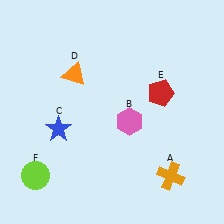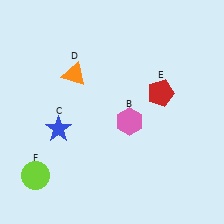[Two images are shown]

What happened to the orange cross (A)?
The orange cross (A) was removed in Image 2. It was in the bottom-right area of Image 1.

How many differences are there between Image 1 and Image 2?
There is 1 difference between the two images.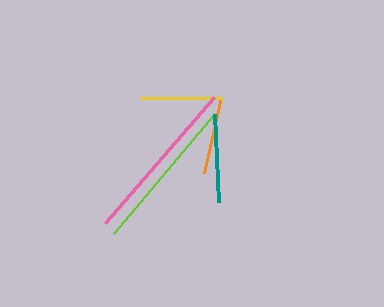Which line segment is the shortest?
The orange line is the shortest at approximately 78 pixels.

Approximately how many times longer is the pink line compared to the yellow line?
The pink line is approximately 2.0 times the length of the yellow line.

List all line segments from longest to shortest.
From longest to shortest: pink, lime, teal, yellow, orange.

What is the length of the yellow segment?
The yellow segment is approximately 82 pixels long.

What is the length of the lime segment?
The lime segment is approximately 157 pixels long.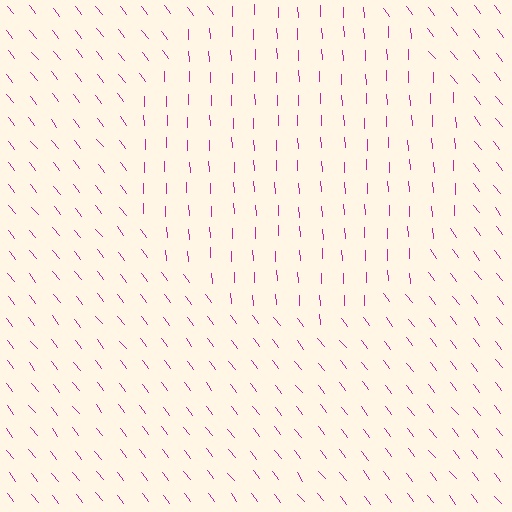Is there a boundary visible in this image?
Yes, there is a texture boundary formed by a change in line orientation.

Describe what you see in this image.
The image is filled with small magenta line segments. A circle region in the image has lines oriented differently from the surrounding lines, creating a visible texture boundary.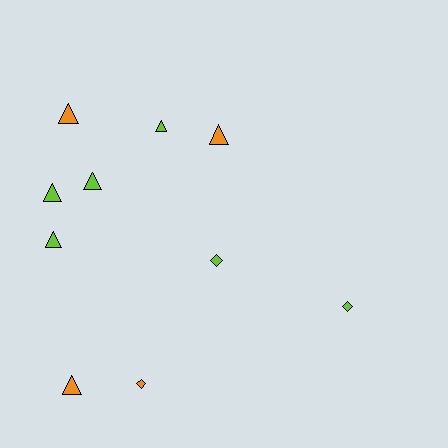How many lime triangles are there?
There are 4 lime triangles.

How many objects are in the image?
There are 10 objects.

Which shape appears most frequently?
Triangle, with 7 objects.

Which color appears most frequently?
Lime, with 6 objects.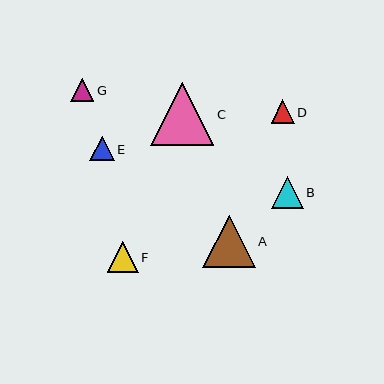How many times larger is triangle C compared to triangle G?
Triangle C is approximately 2.7 times the size of triangle G.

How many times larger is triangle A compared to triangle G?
Triangle A is approximately 2.2 times the size of triangle G.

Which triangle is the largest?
Triangle C is the largest with a size of approximately 63 pixels.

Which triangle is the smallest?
Triangle D is the smallest with a size of approximately 23 pixels.